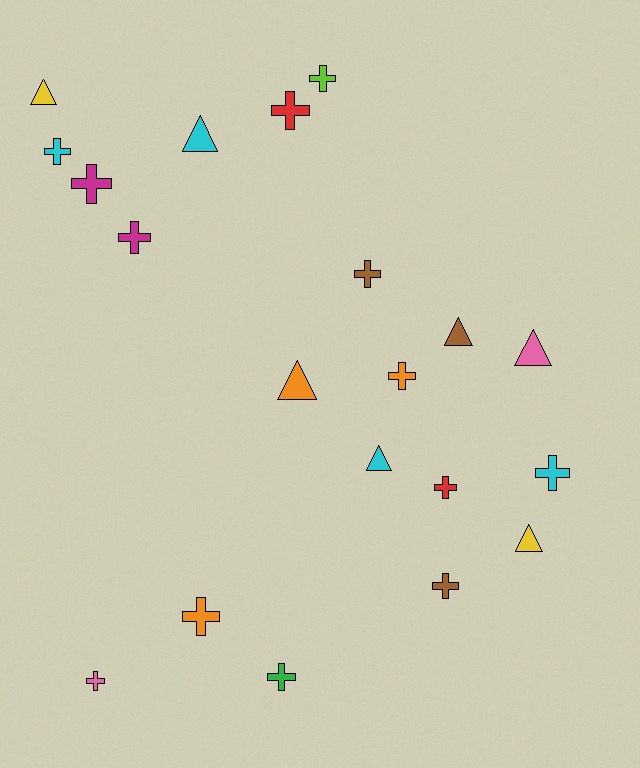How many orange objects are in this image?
There are 3 orange objects.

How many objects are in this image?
There are 20 objects.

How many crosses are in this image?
There are 13 crosses.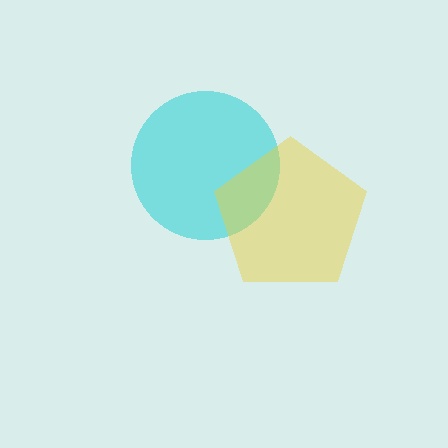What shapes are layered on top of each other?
The layered shapes are: a cyan circle, a yellow pentagon.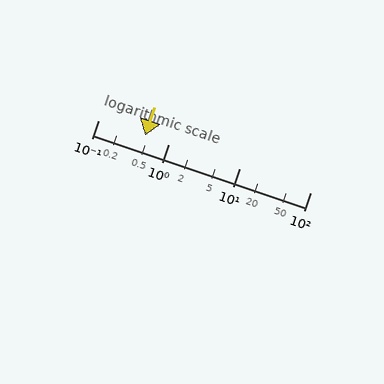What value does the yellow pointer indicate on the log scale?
The pointer indicates approximately 0.46.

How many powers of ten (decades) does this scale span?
The scale spans 3 decades, from 0.1 to 100.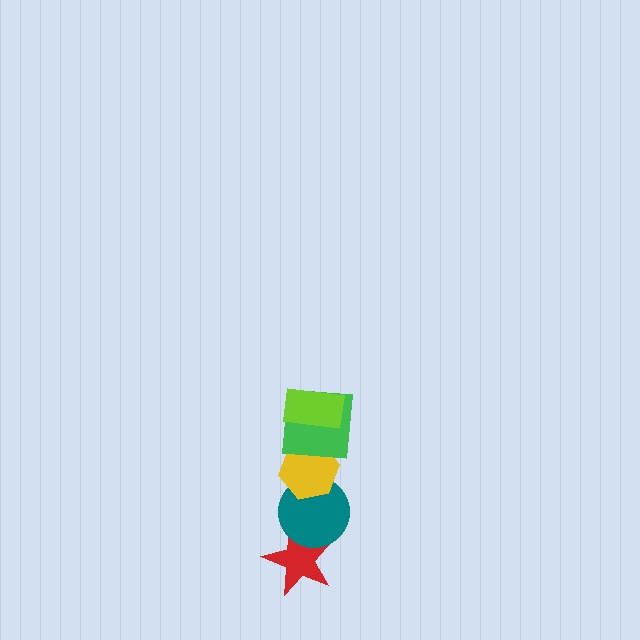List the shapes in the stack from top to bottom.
From top to bottom: the lime rectangle, the green square, the yellow hexagon, the teal circle, the red star.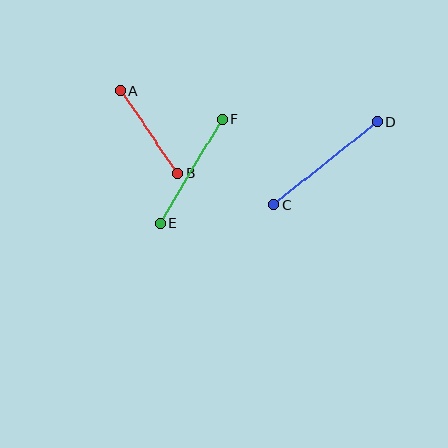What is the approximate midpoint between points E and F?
The midpoint is at approximately (191, 171) pixels.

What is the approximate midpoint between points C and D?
The midpoint is at approximately (325, 163) pixels.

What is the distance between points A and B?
The distance is approximately 100 pixels.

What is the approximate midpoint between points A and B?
The midpoint is at approximately (149, 132) pixels.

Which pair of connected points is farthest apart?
Points C and D are farthest apart.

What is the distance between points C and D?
The distance is approximately 133 pixels.